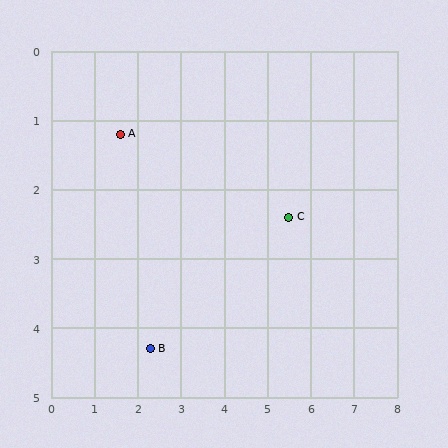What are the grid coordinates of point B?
Point B is at approximately (2.3, 4.3).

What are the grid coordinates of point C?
Point C is at approximately (5.5, 2.4).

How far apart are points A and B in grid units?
Points A and B are about 3.2 grid units apart.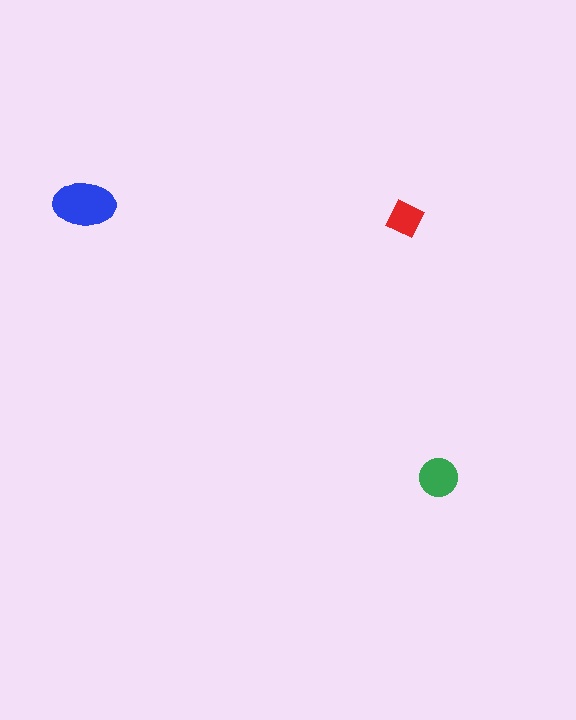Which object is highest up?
The blue ellipse is topmost.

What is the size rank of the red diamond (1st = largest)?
3rd.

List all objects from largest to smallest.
The blue ellipse, the green circle, the red diamond.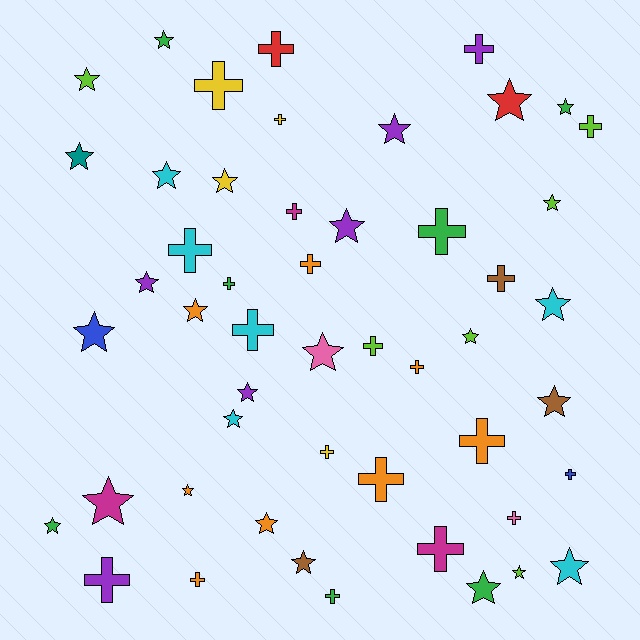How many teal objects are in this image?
There is 1 teal object.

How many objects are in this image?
There are 50 objects.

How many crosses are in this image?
There are 23 crosses.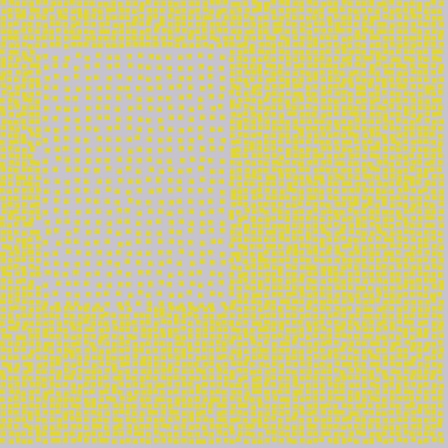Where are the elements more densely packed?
The elements are more densely packed outside the rectangle boundary.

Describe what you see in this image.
The image contains small yellow elements arranged at two different densities. A rectangle-shaped region is visible where the elements are less densely packed than the surrounding area.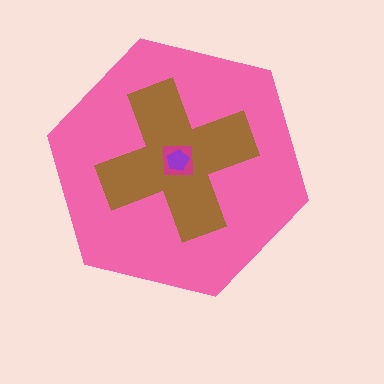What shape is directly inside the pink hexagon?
The brown cross.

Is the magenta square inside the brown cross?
Yes.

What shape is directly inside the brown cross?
The magenta square.